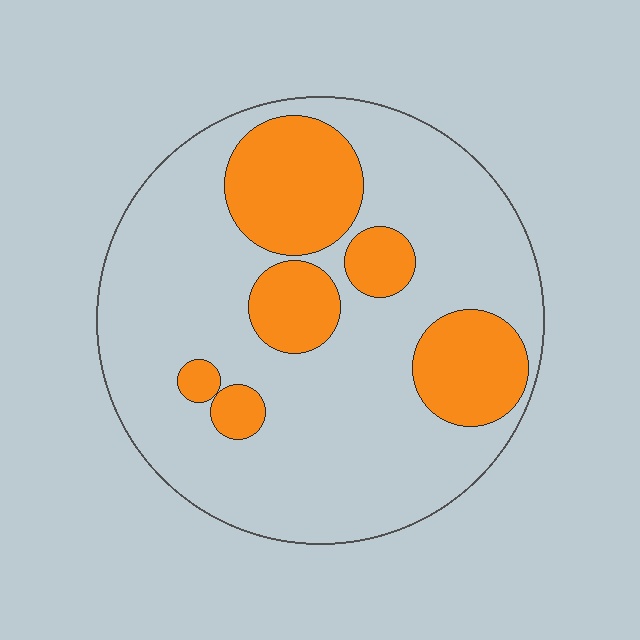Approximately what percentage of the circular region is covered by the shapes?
Approximately 25%.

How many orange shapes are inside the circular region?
6.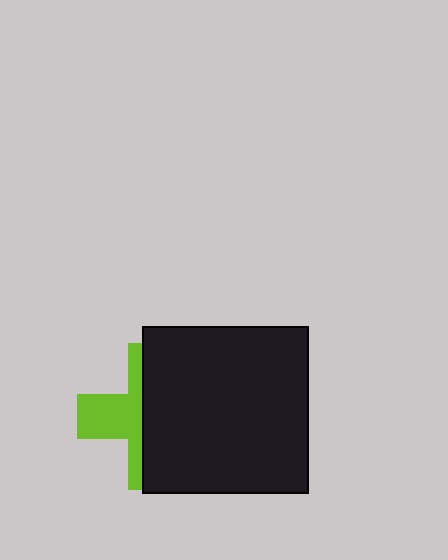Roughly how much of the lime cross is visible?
A small part of it is visible (roughly 38%).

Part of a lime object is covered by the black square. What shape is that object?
It is a cross.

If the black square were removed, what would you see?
You would see the complete lime cross.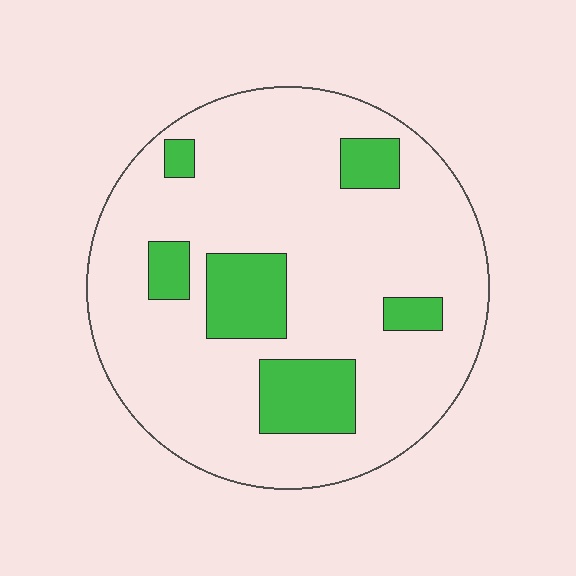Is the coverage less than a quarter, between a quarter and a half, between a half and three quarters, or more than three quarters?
Less than a quarter.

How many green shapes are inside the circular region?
6.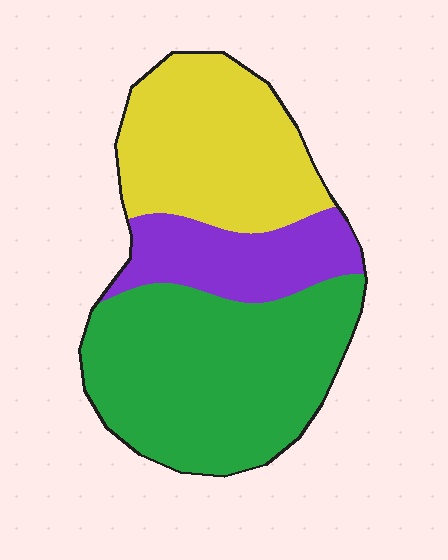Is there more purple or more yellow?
Yellow.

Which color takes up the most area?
Green, at roughly 50%.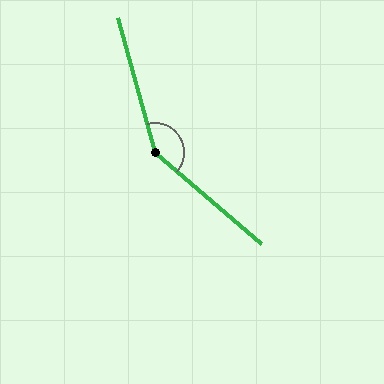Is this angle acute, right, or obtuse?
It is obtuse.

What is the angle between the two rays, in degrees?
Approximately 146 degrees.